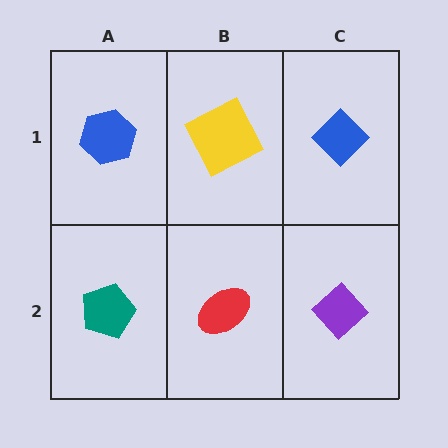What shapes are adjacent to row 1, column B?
A red ellipse (row 2, column B), a blue hexagon (row 1, column A), a blue diamond (row 1, column C).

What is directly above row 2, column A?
A blue hexagon.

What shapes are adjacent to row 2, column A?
A blue hexagon (row 1, column A), a red ellipse (row 2, column B).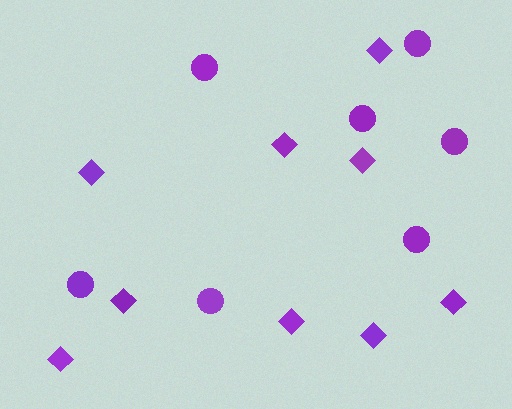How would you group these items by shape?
There are 2 groups: one group of circles (7) and one group of diamonds (9).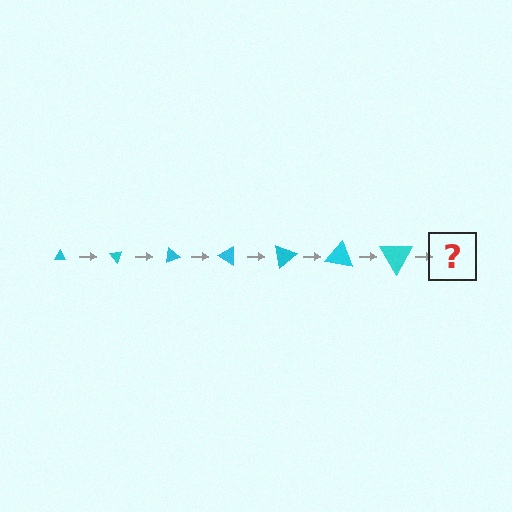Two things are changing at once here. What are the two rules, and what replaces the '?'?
The two rules are that the triangle grows larger each step and it rotates 50 degrees each step. The '?' should be a triangle, larger than the previous one and rotated 350 degrees from the start.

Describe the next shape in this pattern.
It should be a triangle, larger than the previous one and rotated 350 degrees from the start.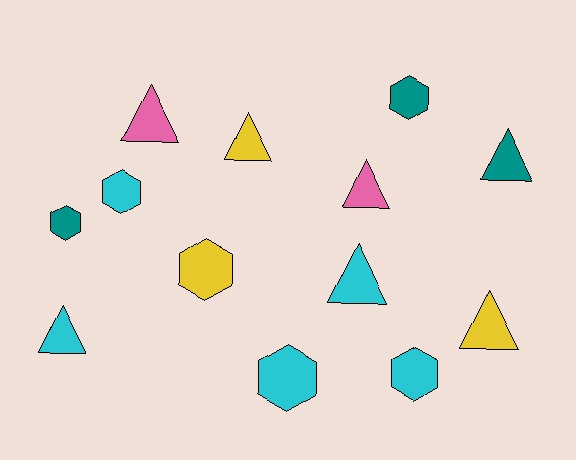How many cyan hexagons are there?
There are 3 cyan hexagons.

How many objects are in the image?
There are 13 objects.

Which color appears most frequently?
Cyan, with 5 objects.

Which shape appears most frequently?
Triangle, with 7 objects.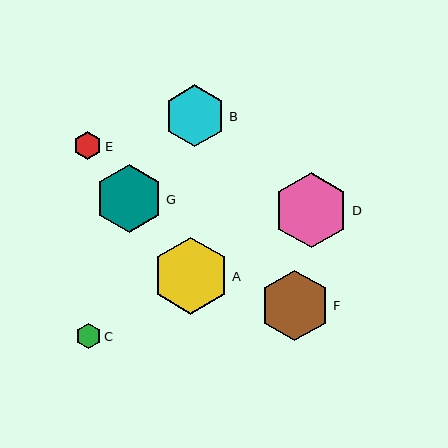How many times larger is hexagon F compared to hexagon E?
Hexagon F is approximately 2.5 times the size of hexagon E.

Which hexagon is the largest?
Hexagon A is the largest with a size of approximately 77 pixels.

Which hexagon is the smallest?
Hexagon C is the smallest with a size of approximately 25 pixels.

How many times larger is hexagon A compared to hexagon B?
Hexagon A is approximately 1.2 times the size of hexagon B.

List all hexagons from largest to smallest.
From largest to smallest: A, D, F, G, B, E, C.